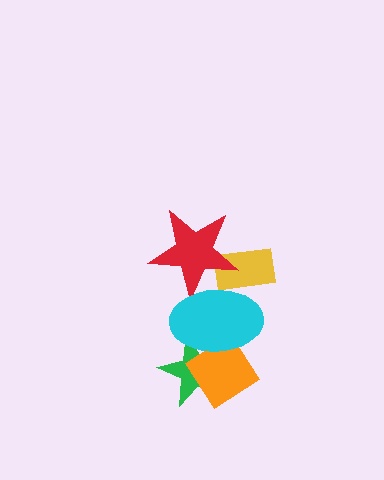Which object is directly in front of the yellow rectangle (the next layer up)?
The red star is directly in front of the yellow rectangle.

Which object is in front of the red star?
The cyan ellipse is in front of the red star.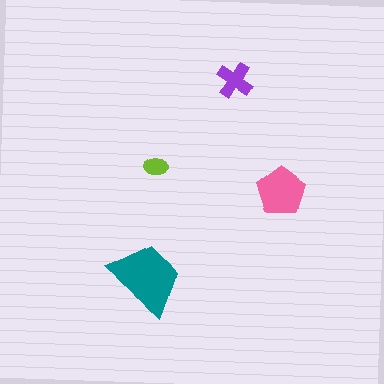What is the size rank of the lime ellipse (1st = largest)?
4th.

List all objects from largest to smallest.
The teal trapezoid, the pink pentagon, the purple cross, the lime ellipse.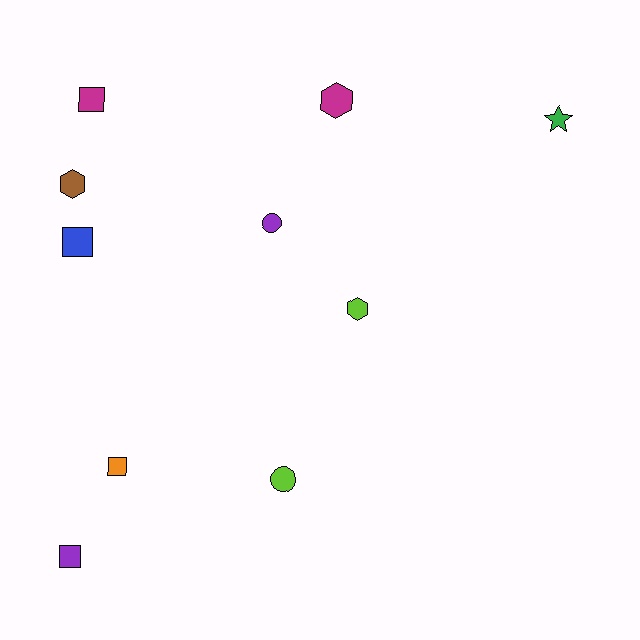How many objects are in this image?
There are 10 objects.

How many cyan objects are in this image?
There are no cyan objects.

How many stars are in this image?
There is 1 star.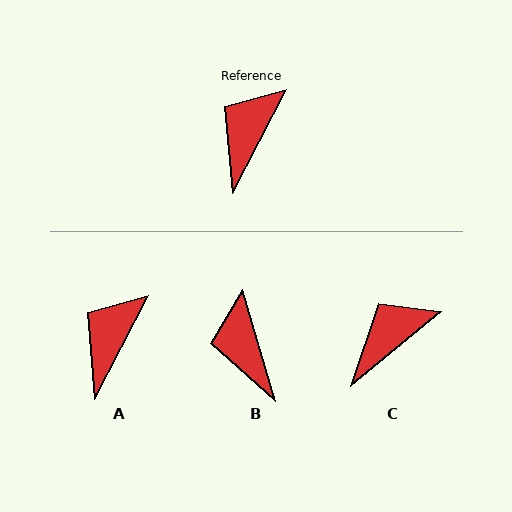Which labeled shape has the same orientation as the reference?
A.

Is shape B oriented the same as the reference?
No, it is off by about 44 degrees.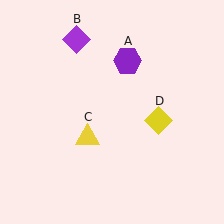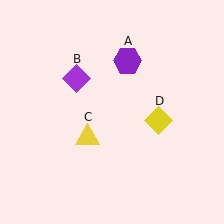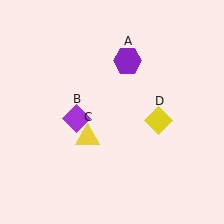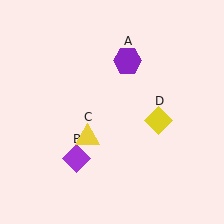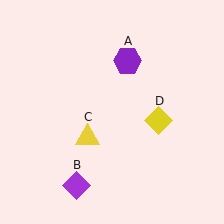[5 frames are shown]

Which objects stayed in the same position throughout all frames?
Purple hexagon (object A) and yellow triangle (object C) and yellow diamond (object D) remained stationary.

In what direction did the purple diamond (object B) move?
The purple diamond (object B) moved down.